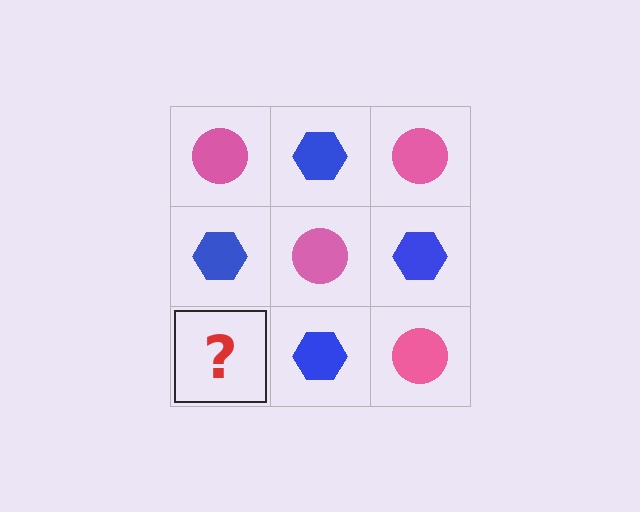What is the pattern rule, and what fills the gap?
The rule is that it alternates pink circle and blue hexagon in a checkerboard pattern. The gap should be filled with a pink circle.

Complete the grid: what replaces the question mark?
The question mark should be replaced with a pink circle.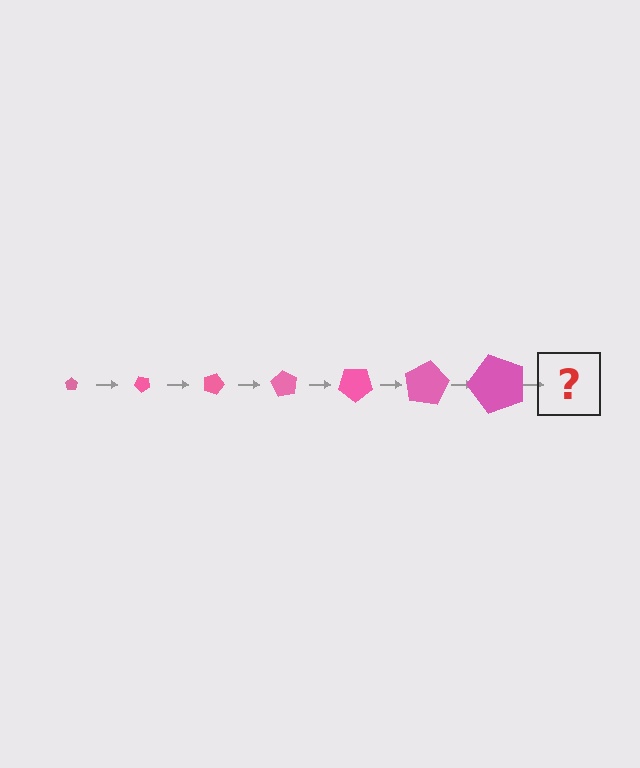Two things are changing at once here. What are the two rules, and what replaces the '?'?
The two rules are that the pentagon grows larger each step and it rotates 45 degrees each step. The '?' should be a pentagon, larger than the previous one and rotated 315 degrees from the start.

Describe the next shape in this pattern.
It should be a pentagon, larger than the previous one and rotated 315 degrees from the start.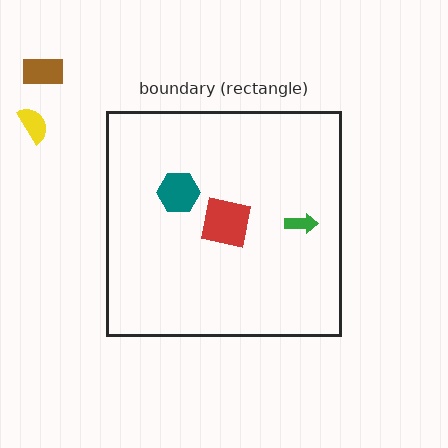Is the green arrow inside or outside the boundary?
Inside.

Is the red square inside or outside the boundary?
Inside.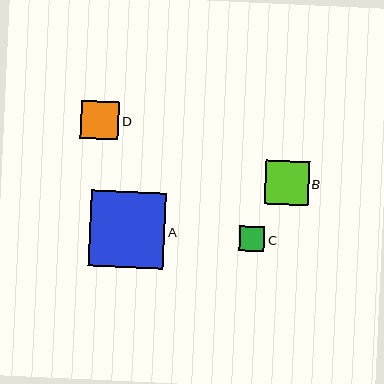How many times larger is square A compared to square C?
Square A is approximately 3.0 times the size of square C.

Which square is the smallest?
Square C is the smallest with a size of approximately 25 pixels.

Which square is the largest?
Square A is the largest with a size of approximately 75 pixels.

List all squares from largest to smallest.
From largest to smallest: A, B, D, C.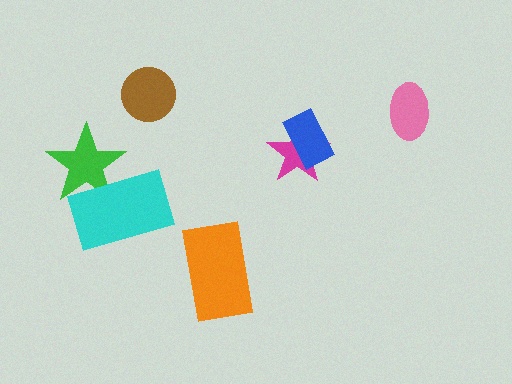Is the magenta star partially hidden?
Yes, it is partially covered by another shape.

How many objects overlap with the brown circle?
0 objects overlap with the brown circle.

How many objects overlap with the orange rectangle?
0 objects overlap with the orange rectangle.